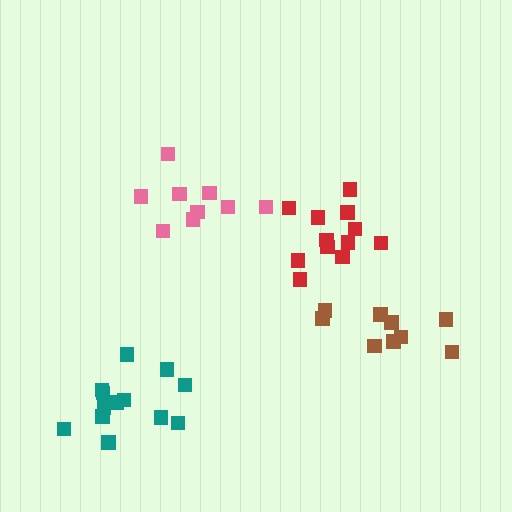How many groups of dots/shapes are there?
There are 4 groups.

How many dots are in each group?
Group 1: 9 dots, Group 2: 9 dots, Group 3: 13 dots, Group 4: 12 dots (43 total).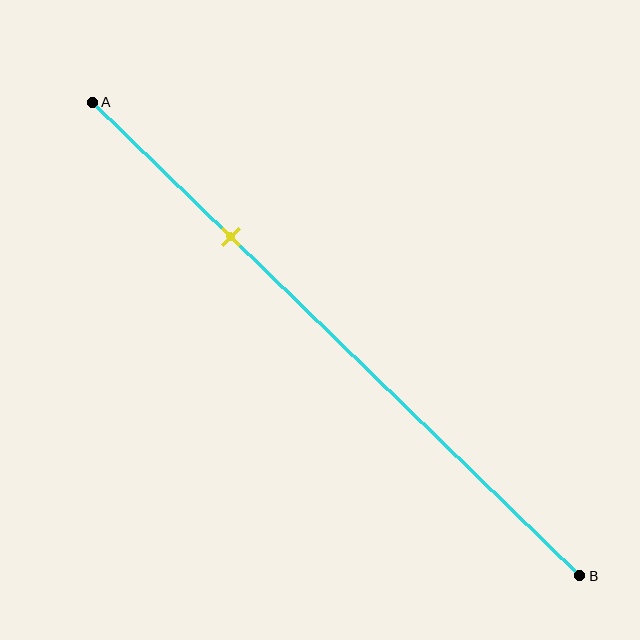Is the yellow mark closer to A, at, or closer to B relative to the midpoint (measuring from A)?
The yellow mark is closer to point A than the midpoint of segment AB.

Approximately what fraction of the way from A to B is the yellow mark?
The yellow mark is approximately 30% of the way from A to B.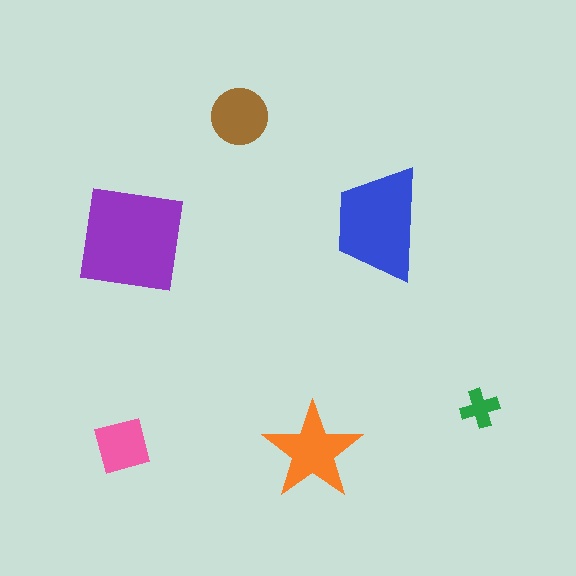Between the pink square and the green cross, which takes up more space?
The pink square.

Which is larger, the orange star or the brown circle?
The orange star.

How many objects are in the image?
There are 6 objects in the image.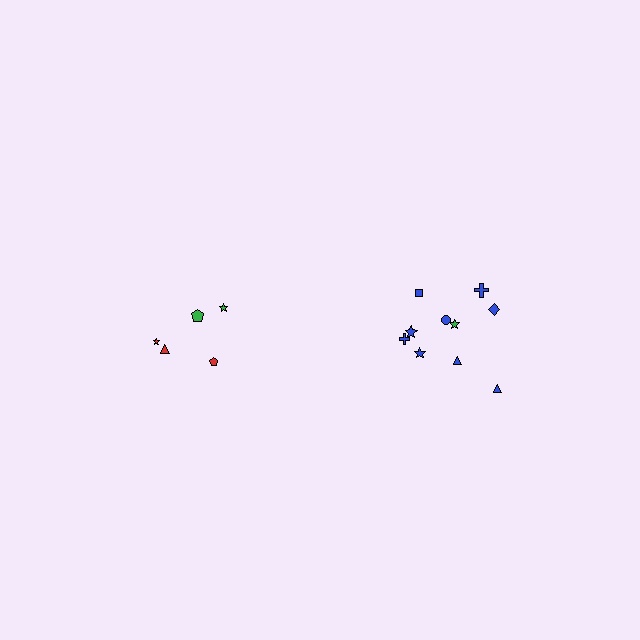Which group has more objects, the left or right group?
The right group.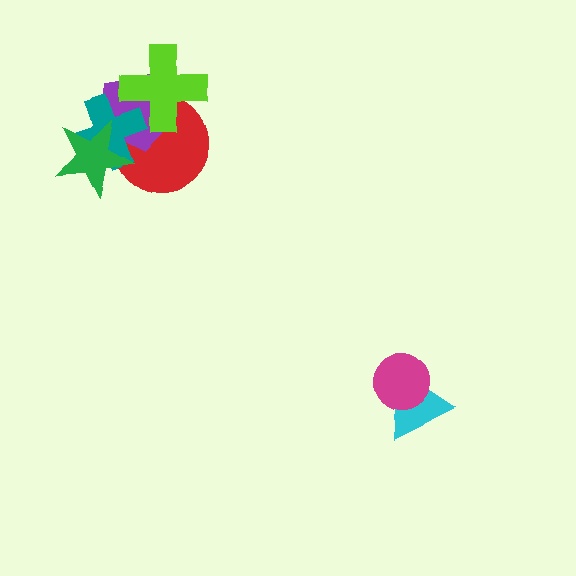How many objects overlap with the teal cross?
4 objects overlap with the teal cross.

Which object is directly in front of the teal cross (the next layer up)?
The green star is directly in front of the teal cross.